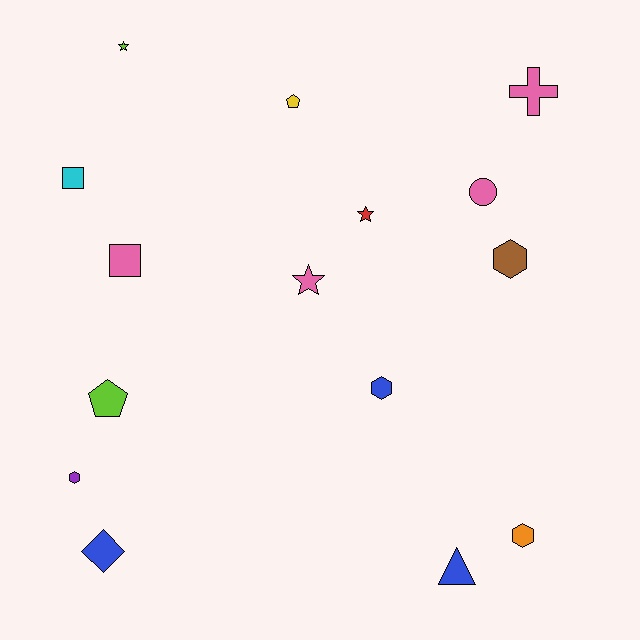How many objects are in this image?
There are 15 objects.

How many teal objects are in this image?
There are no teal objects.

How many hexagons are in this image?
There are 4 hexagons.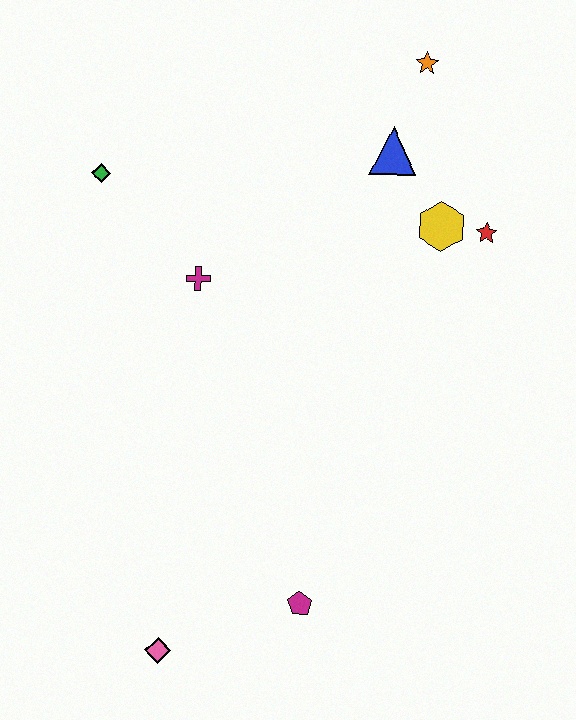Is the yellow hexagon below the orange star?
Yes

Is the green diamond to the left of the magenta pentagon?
Yes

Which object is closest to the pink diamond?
The magenta pentagon is closest to the pink diamond.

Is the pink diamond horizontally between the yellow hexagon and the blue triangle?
No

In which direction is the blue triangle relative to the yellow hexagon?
The blue triangle is above the yellow hexagon.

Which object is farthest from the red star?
The pink diamond is farthest from the red star.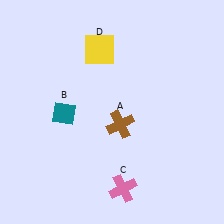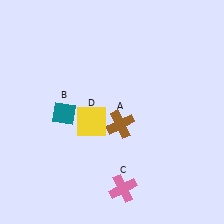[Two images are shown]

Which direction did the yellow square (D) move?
The yellow square (D) moved down.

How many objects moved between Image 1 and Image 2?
1 object moved between the two images.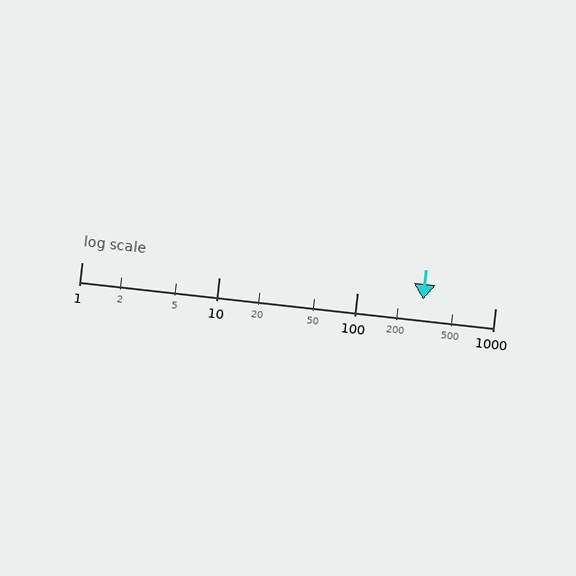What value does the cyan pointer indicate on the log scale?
The pointer indicates approximately 300.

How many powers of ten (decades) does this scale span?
The scale spans 3 decades, from 1 to 1000.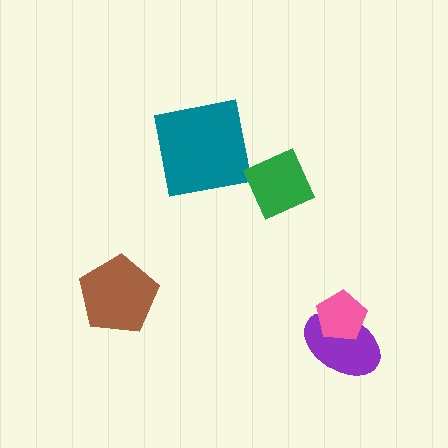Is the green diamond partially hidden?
No, no other shape covers it.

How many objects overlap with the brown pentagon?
0 objects overlap with the brown pentagon.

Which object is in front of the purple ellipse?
The pink pentagon is in front of the purple ellipse.